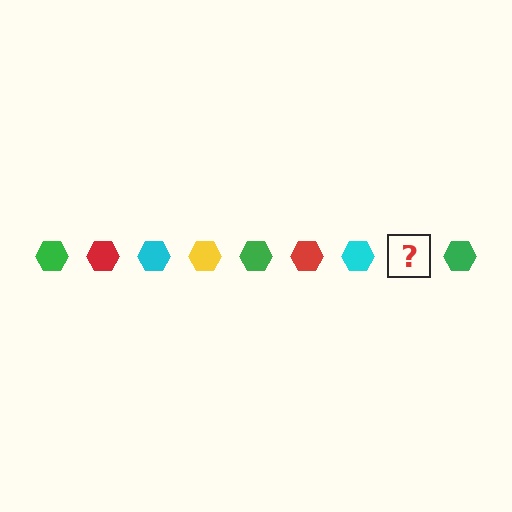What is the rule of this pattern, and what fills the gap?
The rule is that the pattern cycles through green, red, cyan, yellow hexagons. The gap should be filled with a yellow hexagon.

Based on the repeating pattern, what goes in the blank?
The blank should be a yellow hexagon.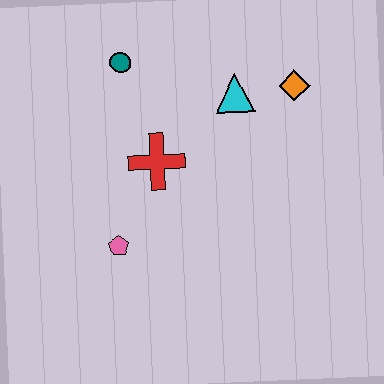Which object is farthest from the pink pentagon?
The orange diamond is farthest from the pink pentagon.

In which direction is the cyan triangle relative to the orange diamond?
The cyan triangle is to the left of the orange diamond.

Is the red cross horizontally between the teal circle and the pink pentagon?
No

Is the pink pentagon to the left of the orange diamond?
Yes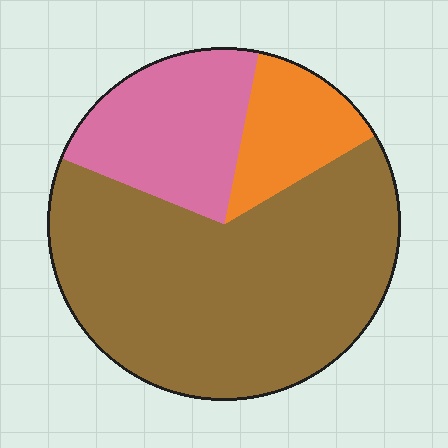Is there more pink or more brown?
Brown.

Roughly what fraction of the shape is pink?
Pink takes up between a sixth and a third of the shape.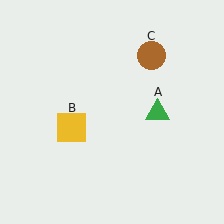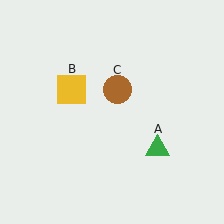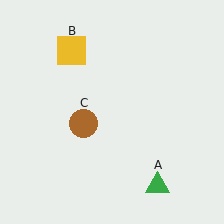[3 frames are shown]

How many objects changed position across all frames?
3 objects changed position: green triangle (object A), yellow square (object B), brown circle (object C).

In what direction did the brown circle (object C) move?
The brown circle (object C) moved down and to the left.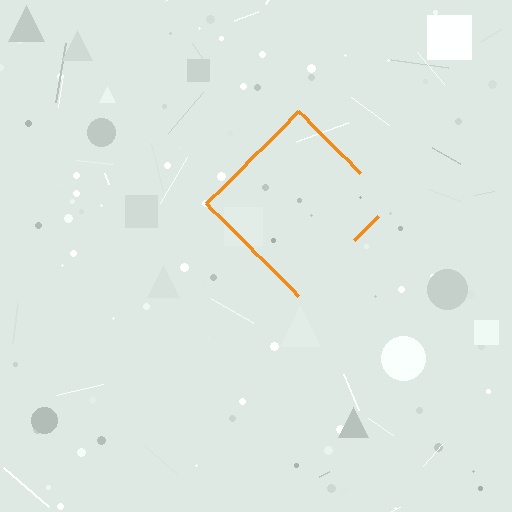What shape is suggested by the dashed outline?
The dashed outline suggests a diamond.